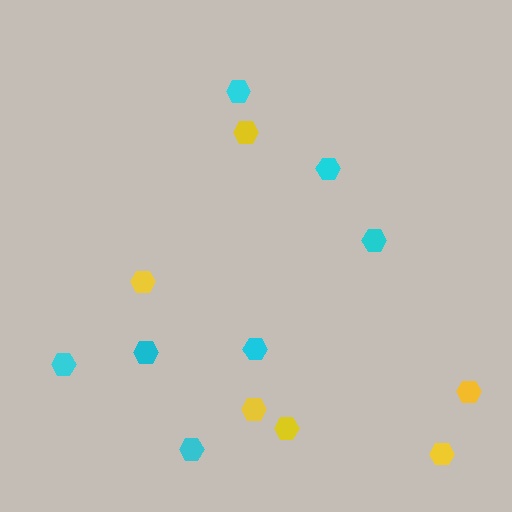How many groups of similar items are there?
There are 2 groups: one group of yellow hexagons (6) and one group of cyan hexagons (7).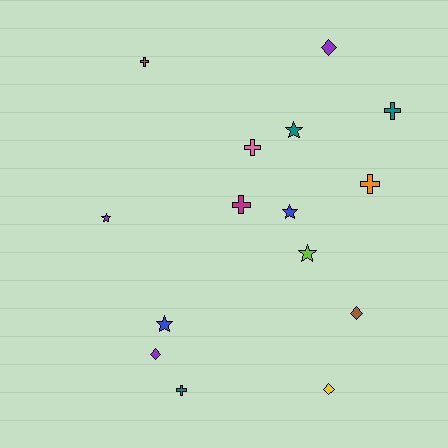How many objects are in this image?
There are 15 objects.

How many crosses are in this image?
There are 6 crosses.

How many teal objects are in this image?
There are 3 teal objects.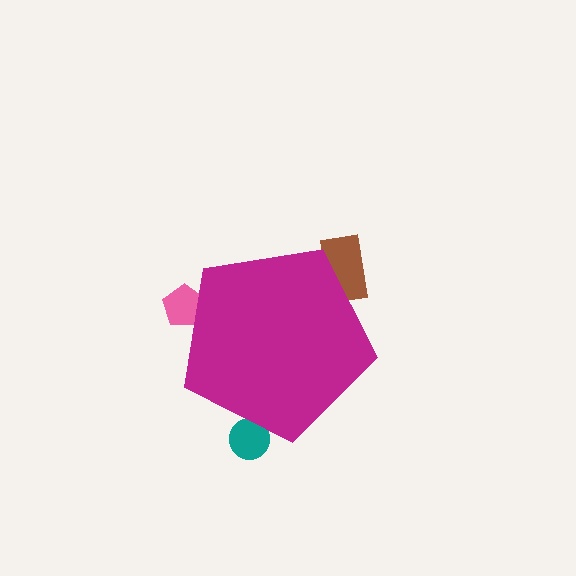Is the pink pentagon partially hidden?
Yes, the pink pentagon is partially hidden behind the magenta pentagon.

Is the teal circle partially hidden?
Yes, the teal circle is partially hidden behind the magenta pentagon.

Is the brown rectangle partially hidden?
Yes, the brown rectangle is partially hidden behind the magenta pentagon.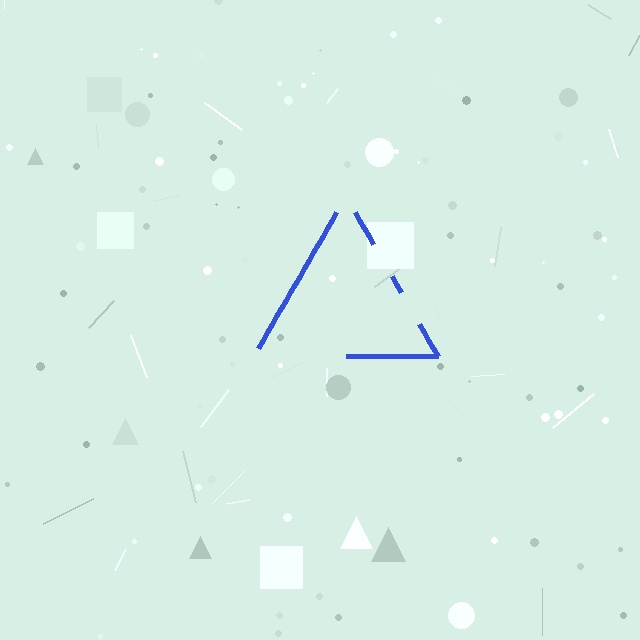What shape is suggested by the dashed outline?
The dashed outline suggests a triangle.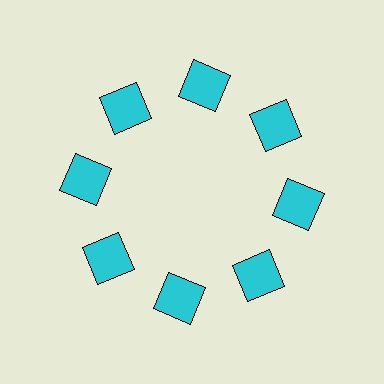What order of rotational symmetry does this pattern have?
This pattern has 8-fold rotational symmetry.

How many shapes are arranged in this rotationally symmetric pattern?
There are 8 shapes, arranged in 8 groups of 1.